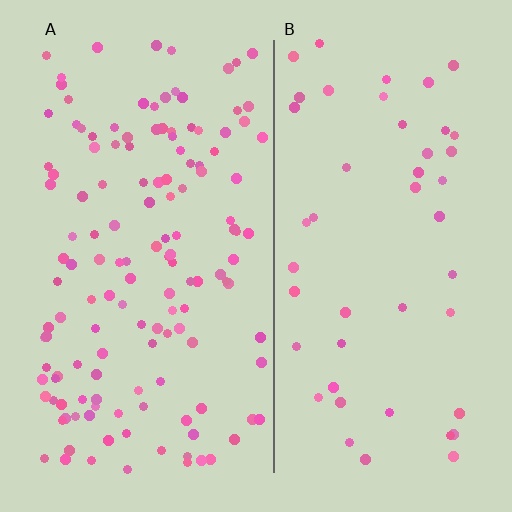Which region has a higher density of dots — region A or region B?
A (the left).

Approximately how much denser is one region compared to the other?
Approximately 3.0× — region A over region B.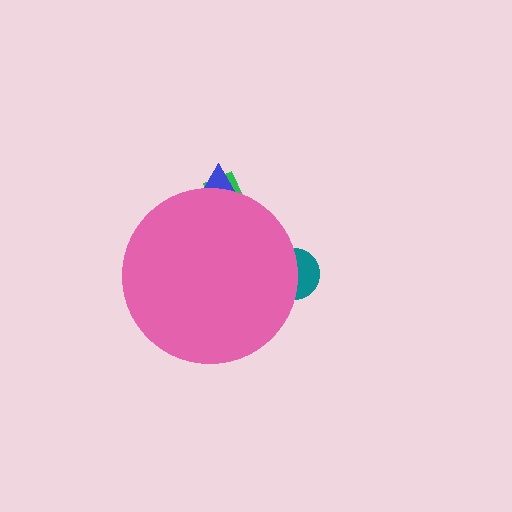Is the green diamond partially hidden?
Yes, the green diamond is partially hidden behind the pink circle.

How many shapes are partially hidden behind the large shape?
3 shapes are partially hidden.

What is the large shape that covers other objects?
A pink circle.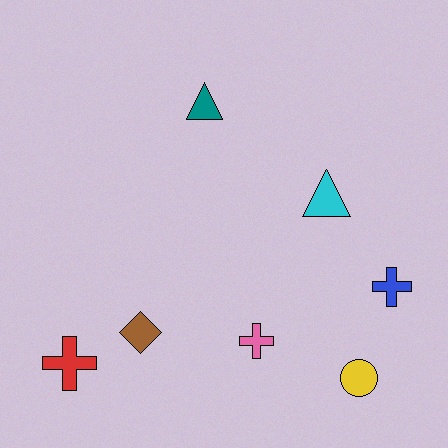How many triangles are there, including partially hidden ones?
There are 2 triangles.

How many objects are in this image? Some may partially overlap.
There are 7 objects.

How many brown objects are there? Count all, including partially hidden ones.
There is 1 brown object.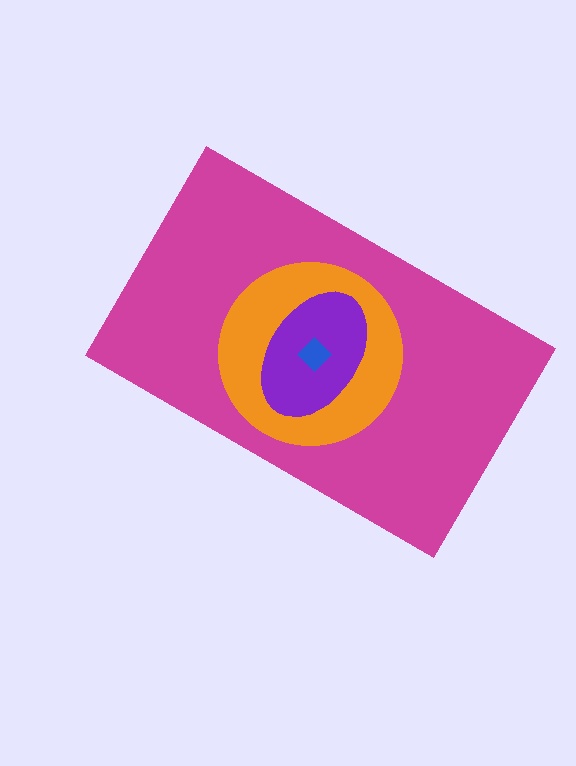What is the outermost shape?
The magenta rectangle.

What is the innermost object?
The blue diamond.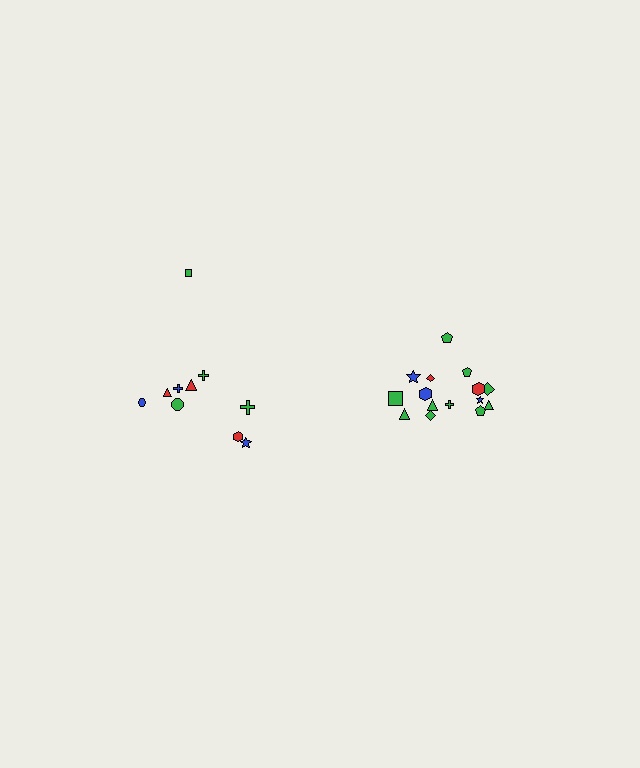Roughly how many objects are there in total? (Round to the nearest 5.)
Roughly 25 objects in total.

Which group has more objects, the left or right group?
The right group.